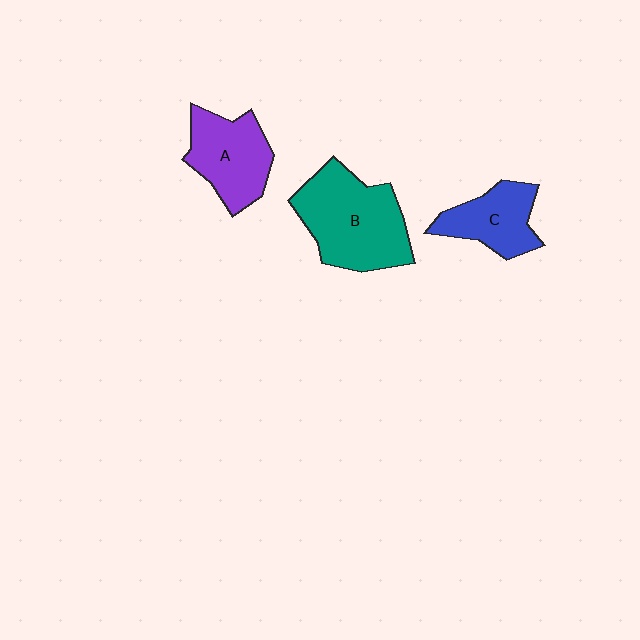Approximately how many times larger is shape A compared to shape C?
Approximately 1.2 times.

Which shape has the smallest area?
Shape C (blue).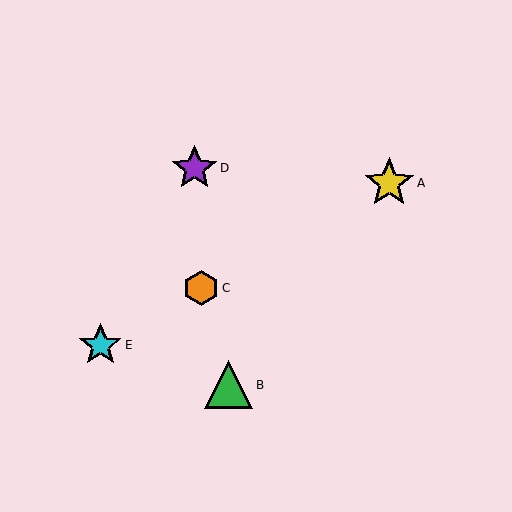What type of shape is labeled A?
Shape A is a yellow star.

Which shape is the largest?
The yellow star (labeled A) is the largest.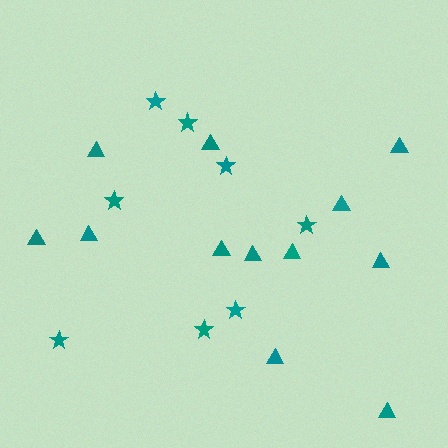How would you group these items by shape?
There are 2 groups: one group of triangles (12) and one group of stars (8).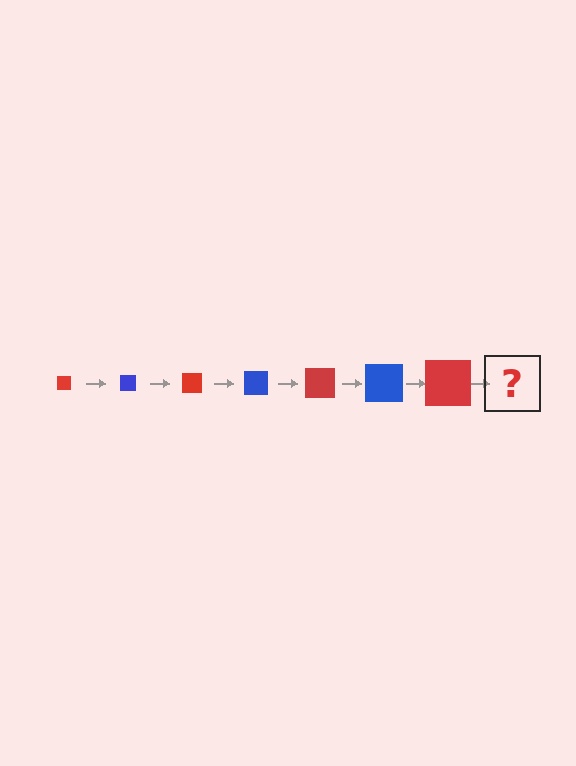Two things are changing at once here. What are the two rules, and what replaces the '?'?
The two rules are that the square grows larger each step and the color cycles through red and blue. The '?' should be a blue square, larger than the previous one.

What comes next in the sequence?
The next element should be a blue square, larger than the previous one.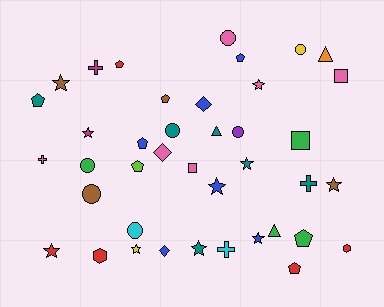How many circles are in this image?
There are 7 circles.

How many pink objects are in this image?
There are 6 pink objects.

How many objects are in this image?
There are 40 objects.